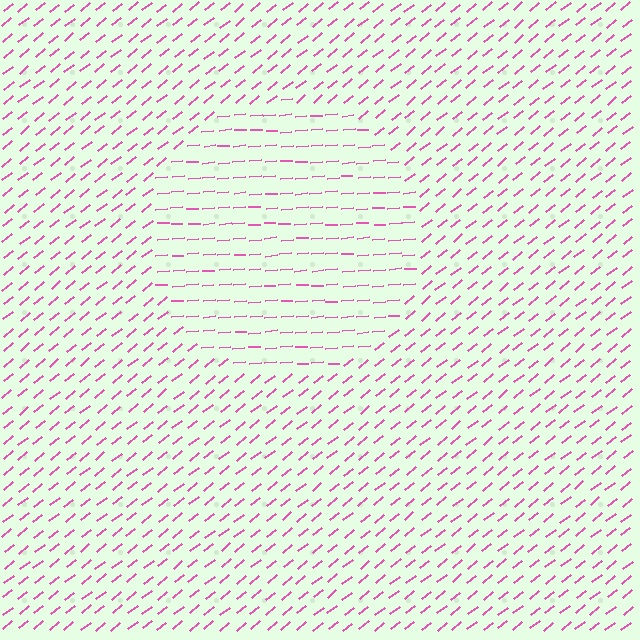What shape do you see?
I see a circle.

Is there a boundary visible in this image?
Yes, there is a texture boundary formed by a change in line orientation.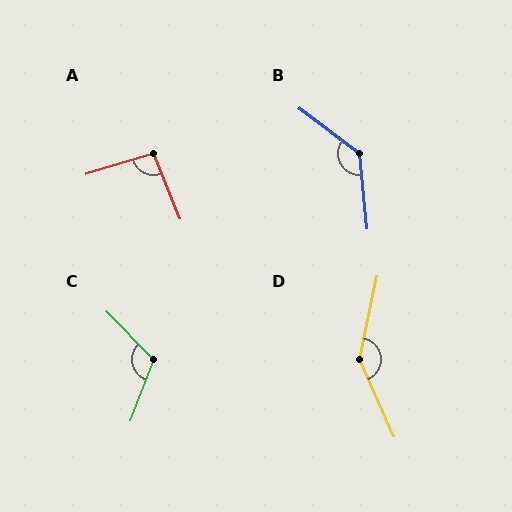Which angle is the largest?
D, at approximately 145 degrees.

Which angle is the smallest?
A, at approximately 95 degrees.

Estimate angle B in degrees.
Approximately 132 degrees.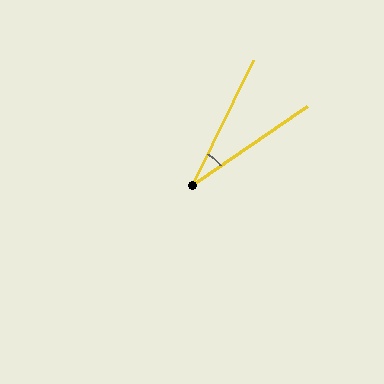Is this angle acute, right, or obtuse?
It is acute.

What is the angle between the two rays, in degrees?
Approximately 30 degrees.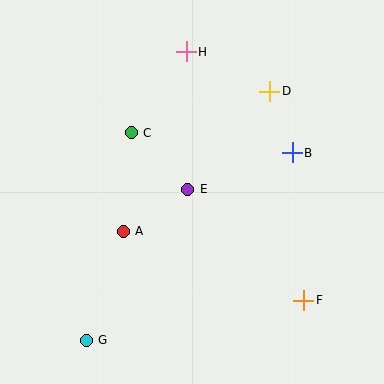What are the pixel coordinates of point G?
Point G is at (86, 340).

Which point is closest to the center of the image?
Point E at (188, 189) is closest to the center.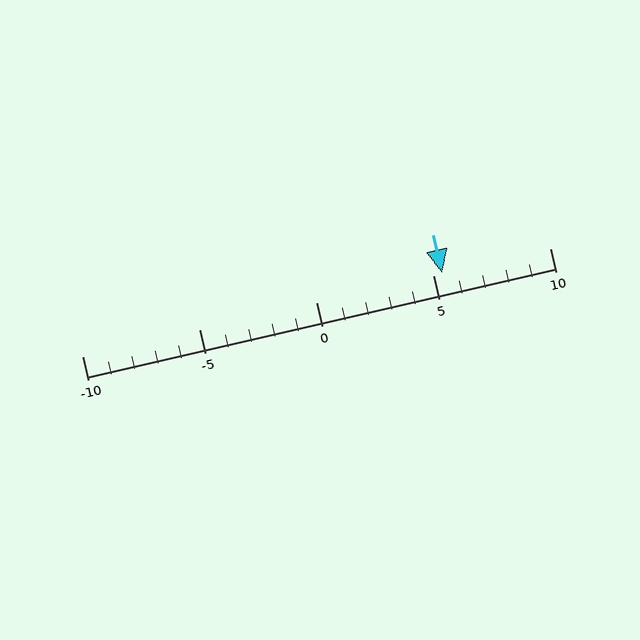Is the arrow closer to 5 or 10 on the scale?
The arrow is closer to 5.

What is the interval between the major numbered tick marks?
The major tick marks are spaced 5 units apart.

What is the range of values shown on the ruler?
The ruler shows values from -10 to 10.